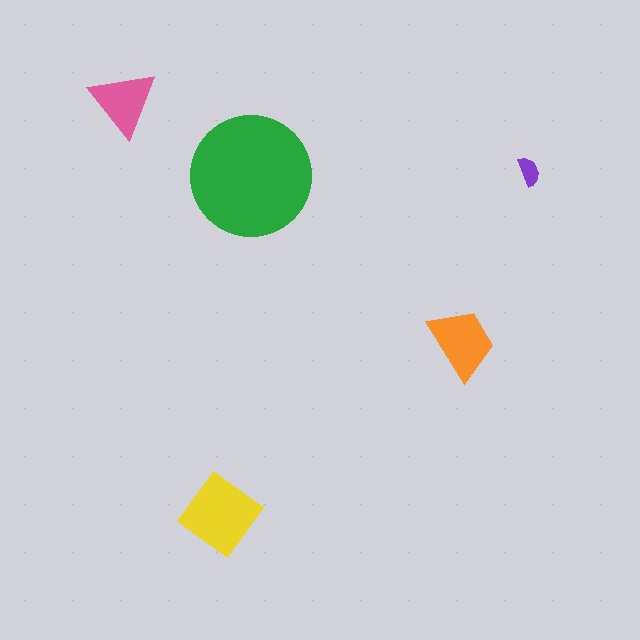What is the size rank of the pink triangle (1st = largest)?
4th.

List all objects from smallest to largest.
The purple semicircle, the pink triangle, the orange trapezoid, the yellow diamond, the green circle.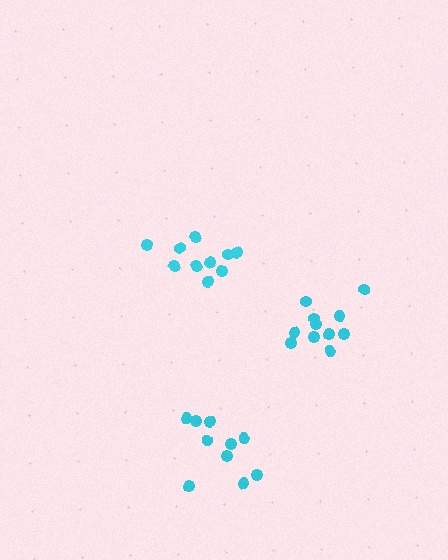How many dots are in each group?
Group 1: 11 dots, Group 2: 10 dots, Group 3: 10 dots (31 total).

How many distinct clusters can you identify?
There are 3 distinct clusters.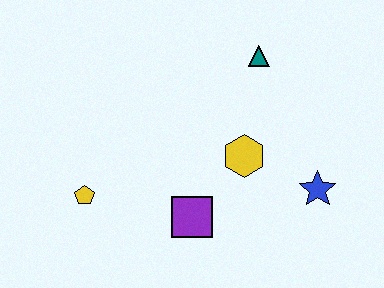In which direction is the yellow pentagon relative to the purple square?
The yellow pentagon is to the left of the purple square.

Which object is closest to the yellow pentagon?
The purple square is closest to the yellow pentagon.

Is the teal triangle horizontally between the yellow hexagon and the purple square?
No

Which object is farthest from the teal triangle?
The yellow pentagon is farthest from the teal triangle.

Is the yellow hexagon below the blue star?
No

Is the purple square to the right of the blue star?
No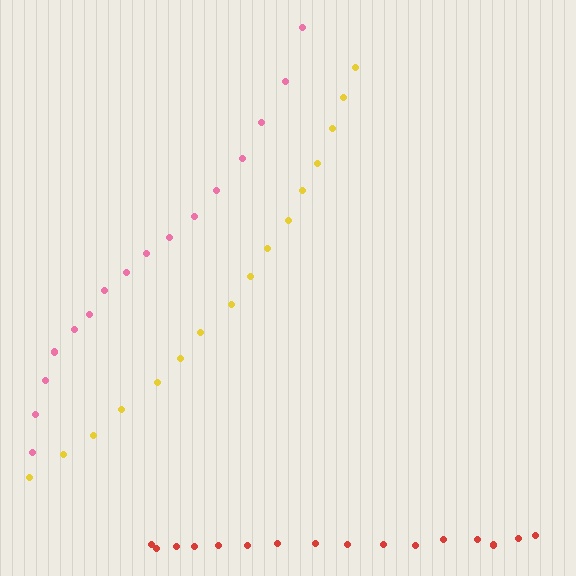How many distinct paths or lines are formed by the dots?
There are 3 distinct paths.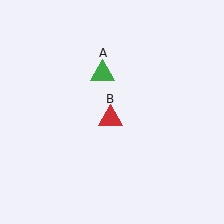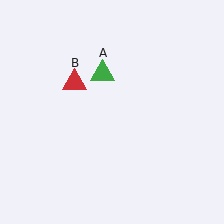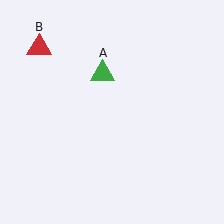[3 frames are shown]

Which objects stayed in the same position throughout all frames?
Green triangle (object A) remained stationary.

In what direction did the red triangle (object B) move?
The red triangle (object B) moved up and to the left.